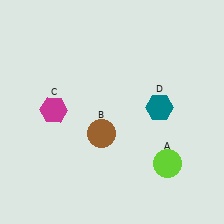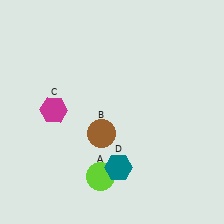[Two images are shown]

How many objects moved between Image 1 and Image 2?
2 objects moved between the two images.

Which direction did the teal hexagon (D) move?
The teal hexagon (D) moved down.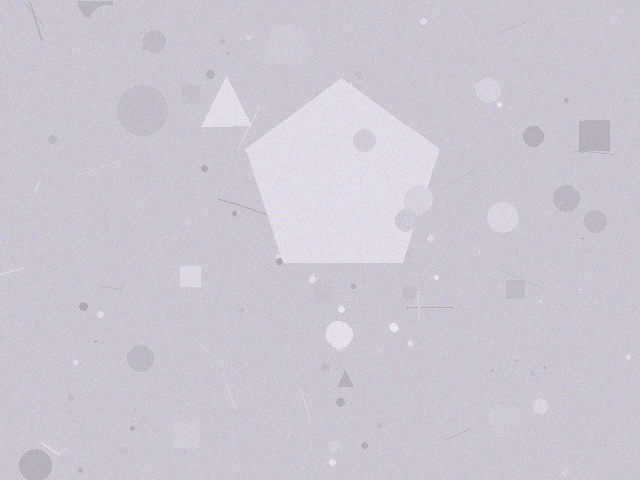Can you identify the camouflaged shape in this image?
The camouflaged shape is a pentagon.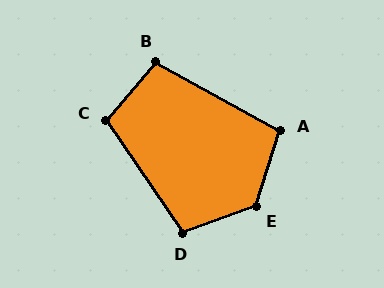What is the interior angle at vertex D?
Approximately 104 degrees (obtuse).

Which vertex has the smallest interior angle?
A, at approximately 101 degrees.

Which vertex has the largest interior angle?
E, at approximately 128 degrees.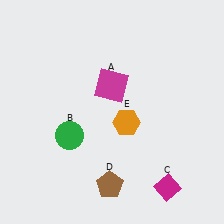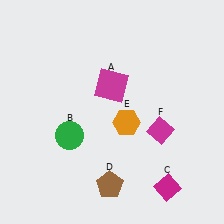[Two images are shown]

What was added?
A magenta diamond (F) was added in Image 2.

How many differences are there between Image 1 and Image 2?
There is 1 difference between the two images.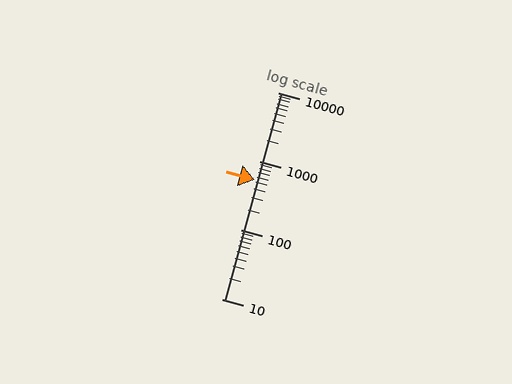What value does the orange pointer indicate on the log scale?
The pointer indicates approximately 540.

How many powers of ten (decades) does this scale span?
The scale spans 3 decades, from 10 to 10000.